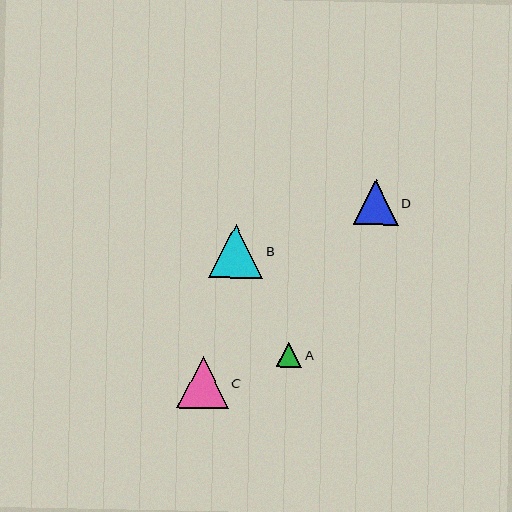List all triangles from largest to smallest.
From largest to smallest: B, C, D, A.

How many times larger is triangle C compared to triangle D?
Triangle C is approximately 1.1 times the size of triangle D.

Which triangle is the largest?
Triangle B is the largest with a size of approximately 54 pixels.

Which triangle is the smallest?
Triangle A is the smallest with a size of approximately 26 pixels.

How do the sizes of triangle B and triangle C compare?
Triangle B and triangle C are approximately the same size.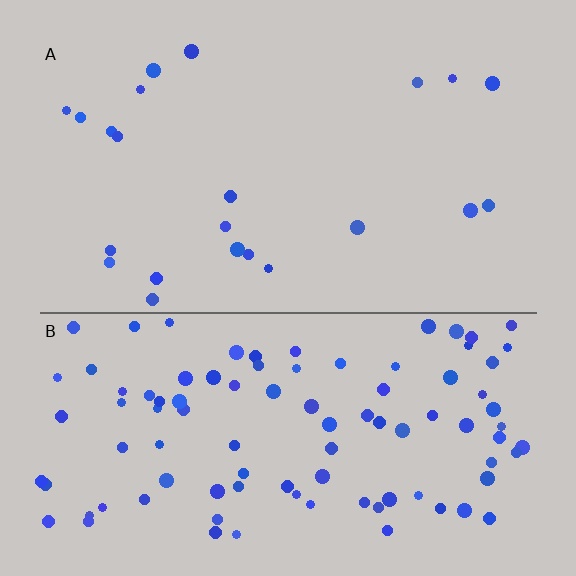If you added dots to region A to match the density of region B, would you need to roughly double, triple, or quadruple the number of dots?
Approximately quadruple.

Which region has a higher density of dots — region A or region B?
B (the bottom).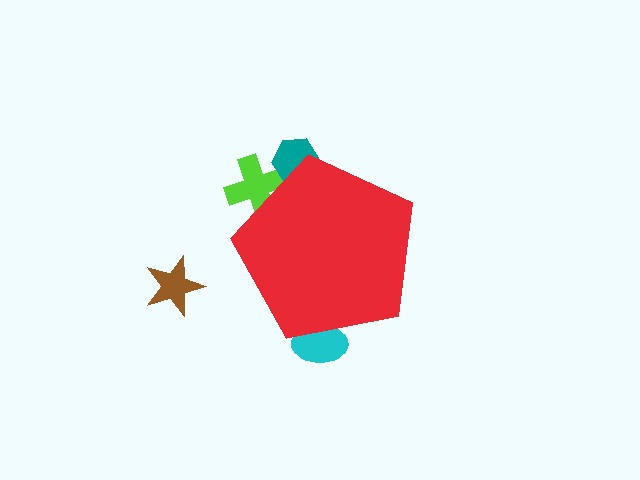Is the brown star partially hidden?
No, the brown star is fully visible.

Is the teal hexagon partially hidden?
Yes, the teal hexagon is partially hidden behind the red pentagon.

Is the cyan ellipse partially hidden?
Yes, the cyan ellipse is partially hidden behind the red pentagon.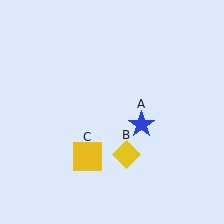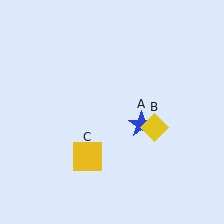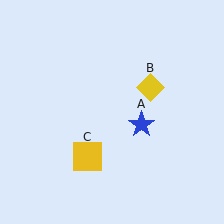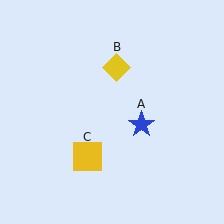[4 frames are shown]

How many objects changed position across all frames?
1 object changed position: yellow diamond (object B).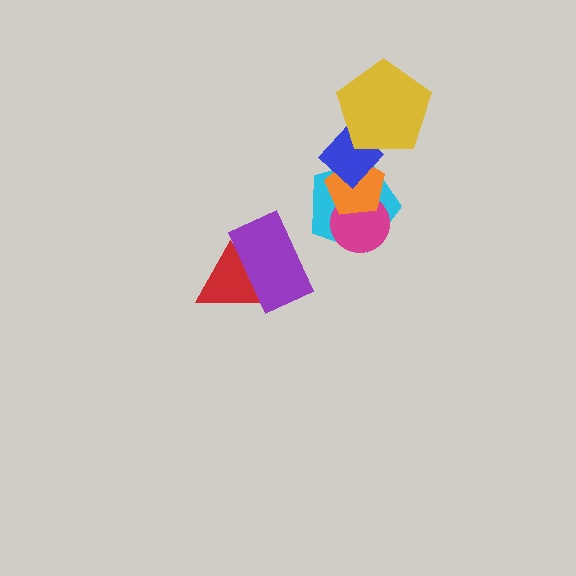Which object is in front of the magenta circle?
The orange pentagon is in front of the magenta circle.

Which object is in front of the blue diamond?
The yellow pentagon is in front of the blue diamond.